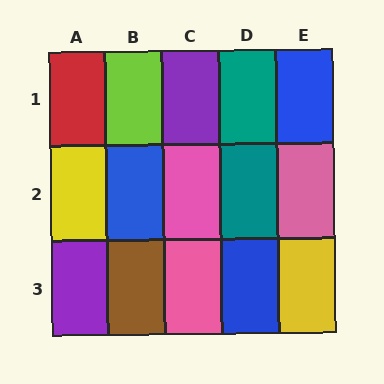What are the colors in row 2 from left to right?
Yellow, blue, pink, teal, pink.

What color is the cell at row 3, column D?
Blue.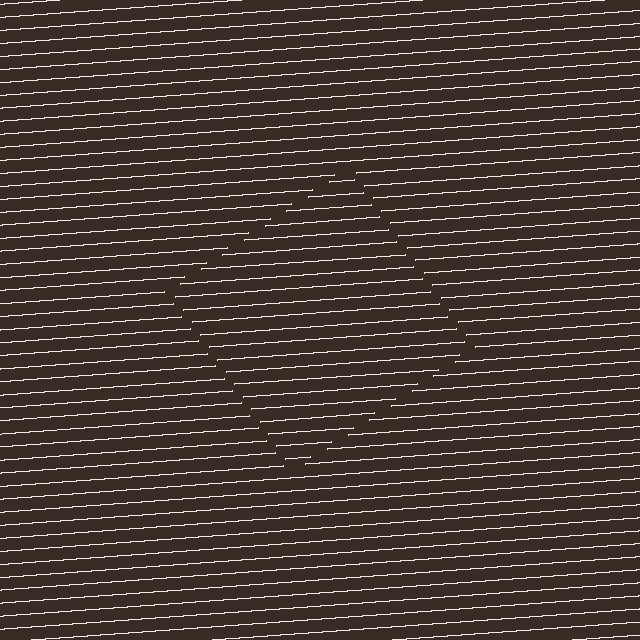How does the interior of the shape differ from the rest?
The interior of the shape contains the same grating, shifted by half a period — the contour is defined by the phase discontinuity where line-ends from the inner and outer gratings abut.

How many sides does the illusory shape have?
4 sides — the line-ends trace a square.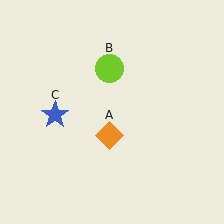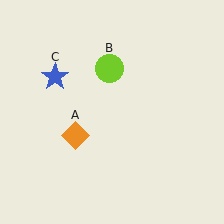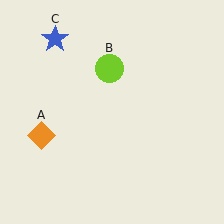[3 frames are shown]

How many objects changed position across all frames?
2 objects changed position: orange diamond (object A), blue star (object C).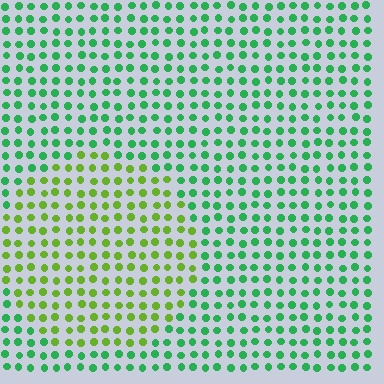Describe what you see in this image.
The image is filled with small green elements in a uniform arrangement. A circle-shaped region is visible where the elements are tinted to a slightly different hue, forming a subtle color boundary.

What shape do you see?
I see a circle.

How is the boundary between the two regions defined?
The boundary is defined purely by a slight shift in hue (about 46 degrees). Spacing, size, and orientation are identical on both sides.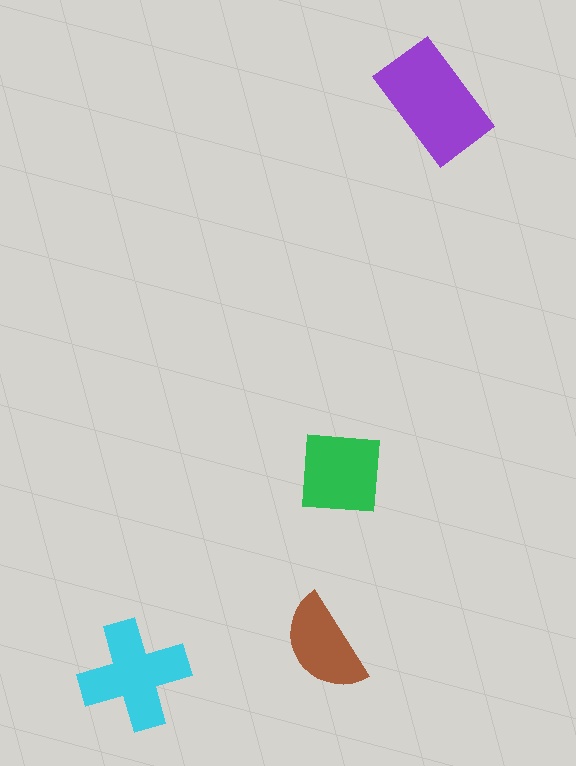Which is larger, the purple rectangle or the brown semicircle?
The purple rectangle.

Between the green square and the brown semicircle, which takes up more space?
The green square.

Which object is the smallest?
The brown semicircle.